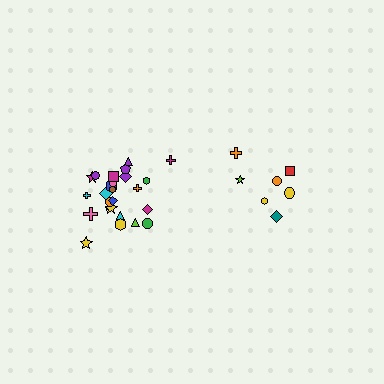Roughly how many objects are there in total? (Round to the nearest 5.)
Roughly 30 objects in total.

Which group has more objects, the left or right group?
The left group.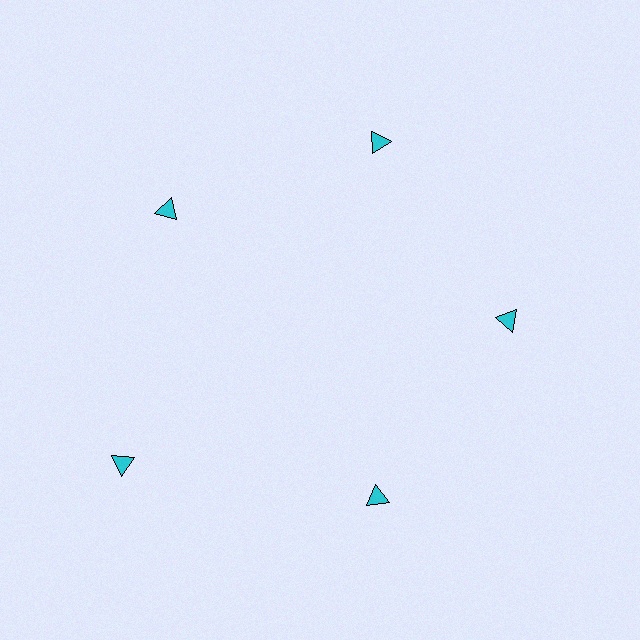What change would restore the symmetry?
The symmetry would be restored by moving it inward, back onto the ring so that all 5 triangles sit at equal angles and equal distance from the center.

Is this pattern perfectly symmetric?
No. The 5 cyan triangles are arranged in a ring, but one element near the 8 o'clock position is pushed outward from the center, breaking the 5-fold rotational symmetry.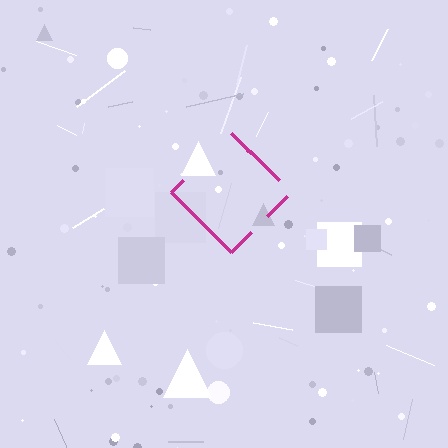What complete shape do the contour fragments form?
The contour fragments form a diamond.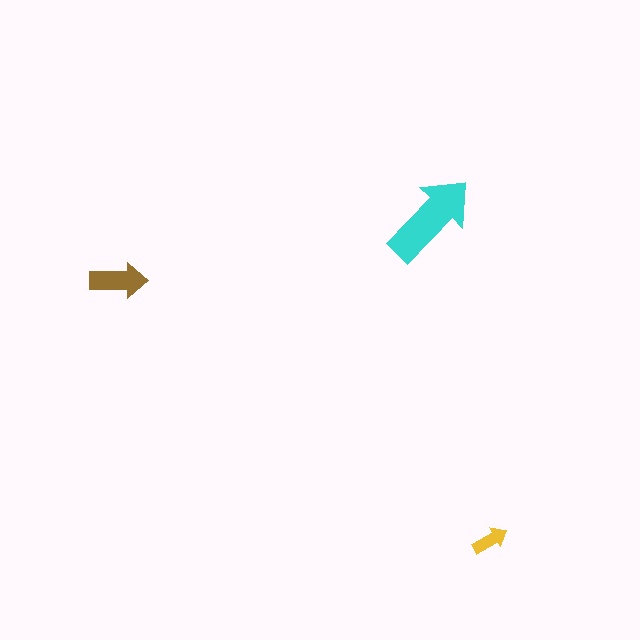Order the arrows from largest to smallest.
the cyan one, the brown one, the yellow one.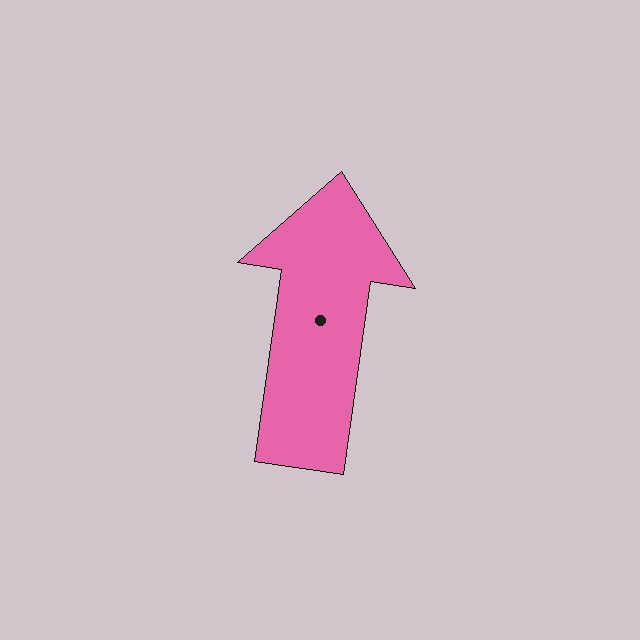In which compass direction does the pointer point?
North.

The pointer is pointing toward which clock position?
Roughly 12 o'clock.